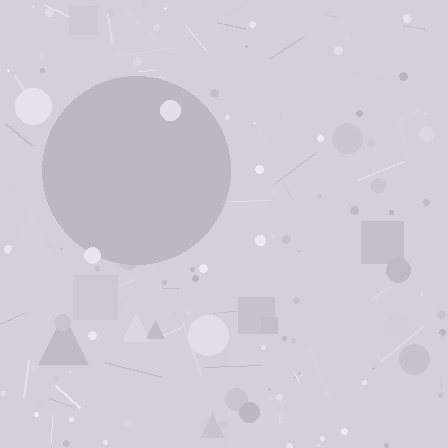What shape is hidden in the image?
A circle is hidden in the image.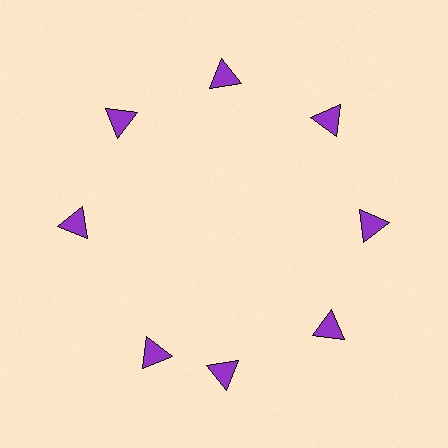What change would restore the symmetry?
The symmetry would be restored by rotating it back into even spacing with its neighbors so that all 8 triangles sit at equal angles and equal distance from the center.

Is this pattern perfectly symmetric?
No. The 8 purple triangles are arranged in a ring, but one element near the 8 o'clock position is rotated out of alignment along the ring, breaking the 8-fold rotational symmetry.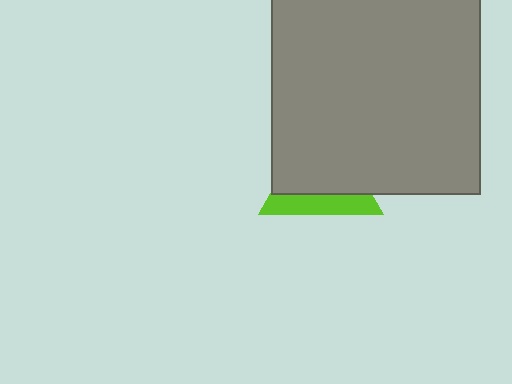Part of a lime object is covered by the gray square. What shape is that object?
It is a triangle.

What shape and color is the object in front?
The object in front is a gray square.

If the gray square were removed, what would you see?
You would see the complete lime triangle.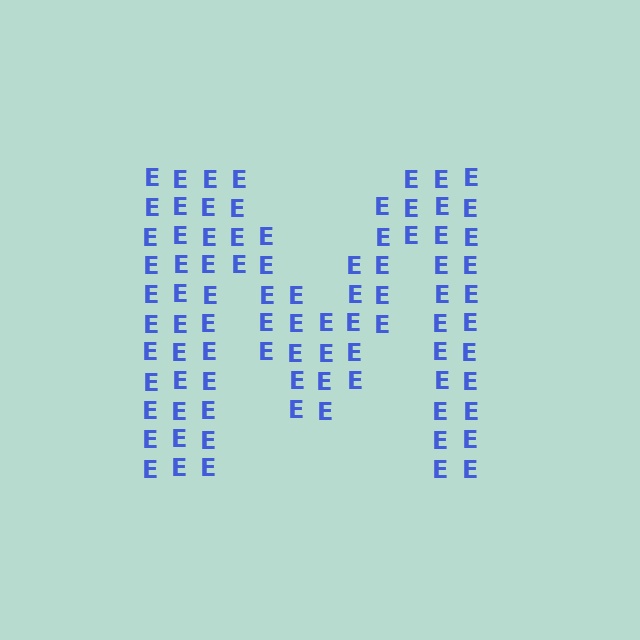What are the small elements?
The small elements are letter E's.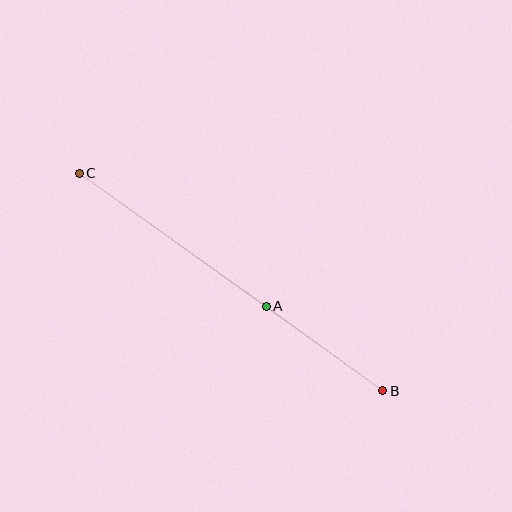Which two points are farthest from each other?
Points B and C are farthest from each other.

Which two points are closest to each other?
Points A and B are closest to each other.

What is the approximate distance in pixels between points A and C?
The distance between A and C is approximately 229 pixels.